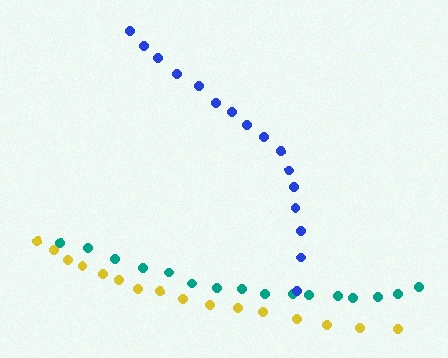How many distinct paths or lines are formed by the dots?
There are 3 distinct paths.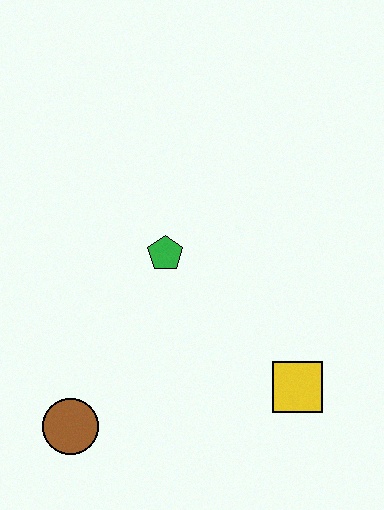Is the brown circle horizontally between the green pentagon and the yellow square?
No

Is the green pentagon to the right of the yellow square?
No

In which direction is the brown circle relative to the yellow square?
The brown circle is to the left of the yellow square.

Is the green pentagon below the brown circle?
No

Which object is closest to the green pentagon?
The yellow square is closest to the green pentagon.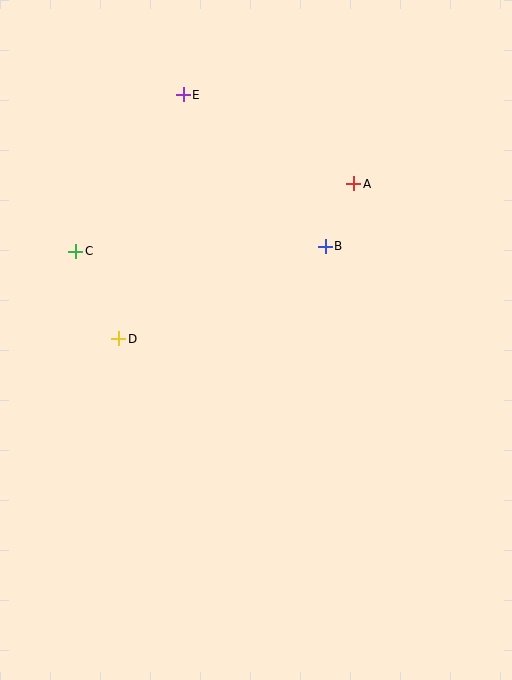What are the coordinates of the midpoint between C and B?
The midpoint between C and B is at (201, 249).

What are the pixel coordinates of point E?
Point E is at (183, 95).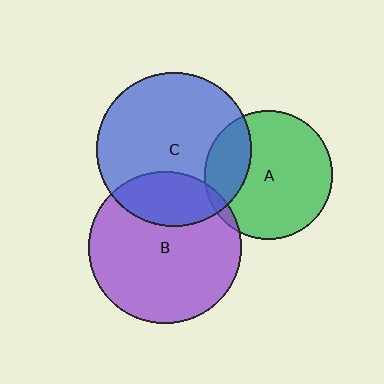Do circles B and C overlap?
Yes.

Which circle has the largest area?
Circle C (blue).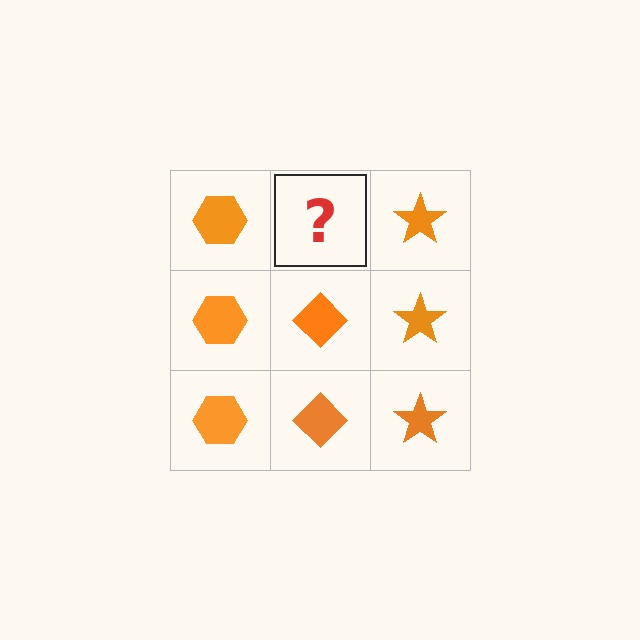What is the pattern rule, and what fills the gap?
The rule is that each column has a consistent shape. The gap should be filled with an orange diamond.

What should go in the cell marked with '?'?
The missing cell should contain an orange diamond.